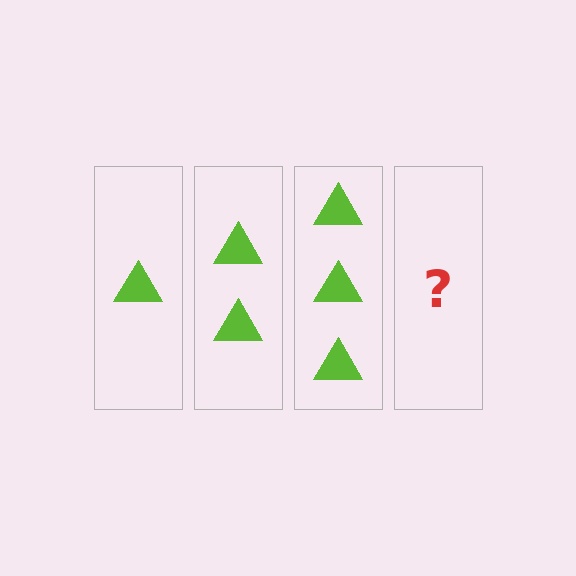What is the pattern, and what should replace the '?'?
The pattern is that each step adds one more triangle. The '?' should be 4 triangles.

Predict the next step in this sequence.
The next step is 4 triangles.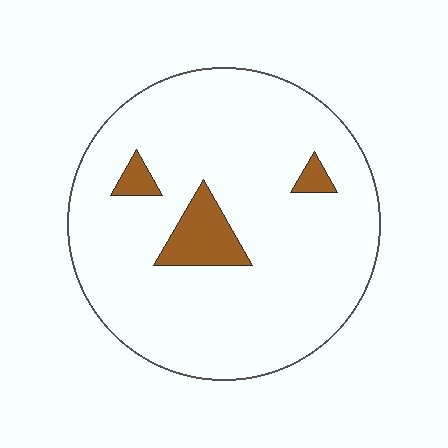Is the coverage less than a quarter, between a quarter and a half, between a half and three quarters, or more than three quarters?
Less than a quarter.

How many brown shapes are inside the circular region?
3.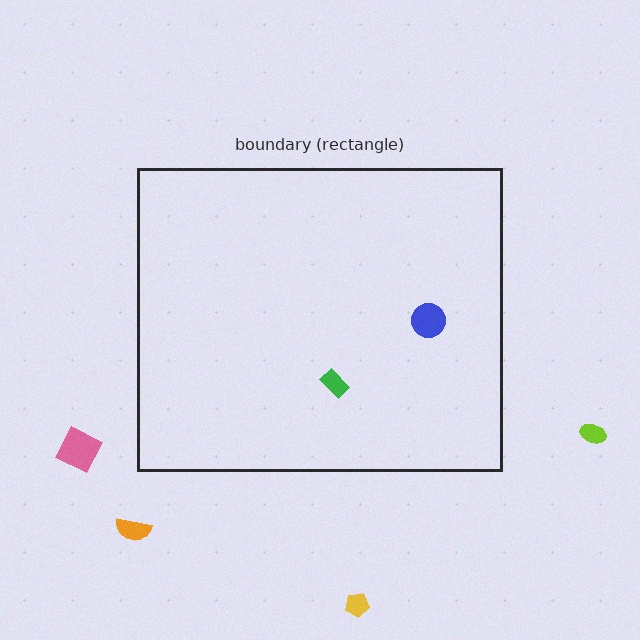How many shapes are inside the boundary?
2 inside, 4 outside.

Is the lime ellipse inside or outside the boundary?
Outside.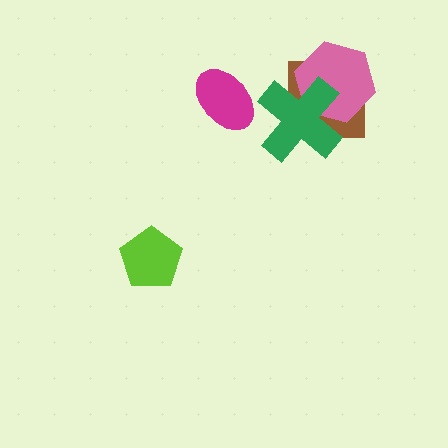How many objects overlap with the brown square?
2 objects overlap with the brown square.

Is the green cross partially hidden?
No, no other shape covers it.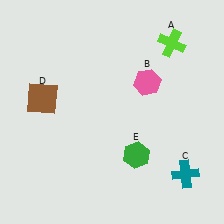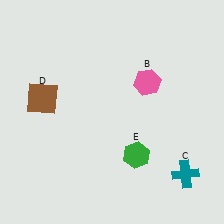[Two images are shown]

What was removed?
The lime cross (A) was removed in Image 2.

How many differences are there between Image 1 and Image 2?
There is 1 difference between the two images.